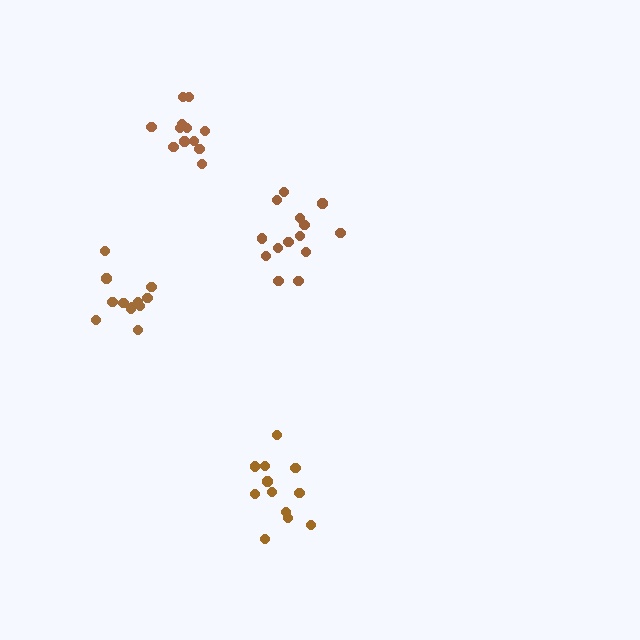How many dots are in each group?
Group 1: 12 dots, Group 2: 14 dots, Group 3: 12 dots, Group 4: 12 dots (50 total).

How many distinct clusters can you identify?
There are 4 distinct clusters.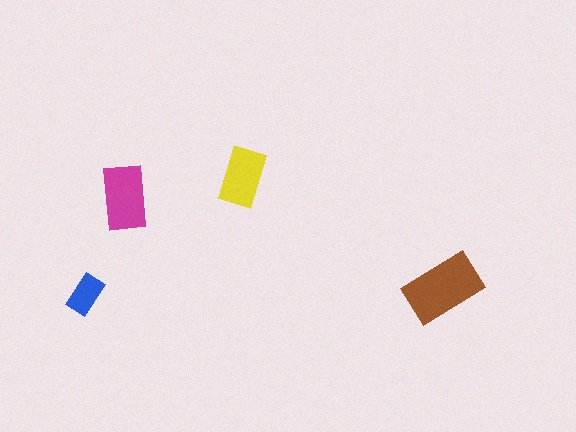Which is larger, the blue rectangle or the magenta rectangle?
The magenta one.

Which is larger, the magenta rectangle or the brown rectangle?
The brown one.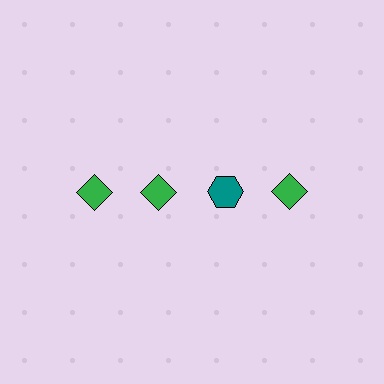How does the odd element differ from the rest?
It differs in both color (teal instead of green) and shape (hexagon instead of diamond).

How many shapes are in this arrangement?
There are 4 shapes arranged in a grid pattern.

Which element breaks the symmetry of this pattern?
The teal hexagon in the top row, center column breaks the symmetry. All other shapes are green diamonds.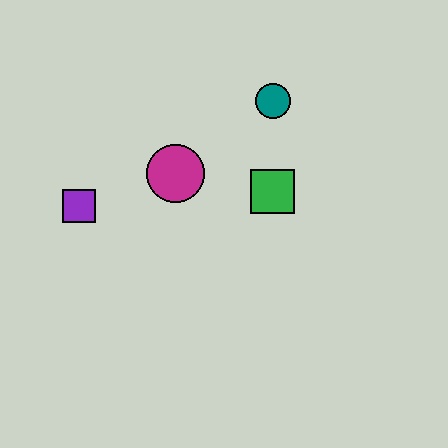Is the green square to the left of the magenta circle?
No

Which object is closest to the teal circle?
The green square is closest to the teal circle.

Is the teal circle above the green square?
Yes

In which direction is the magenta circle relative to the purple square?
The magenta circle is to the right of the purple square.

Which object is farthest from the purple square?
The teal circle is farthest from the purple square.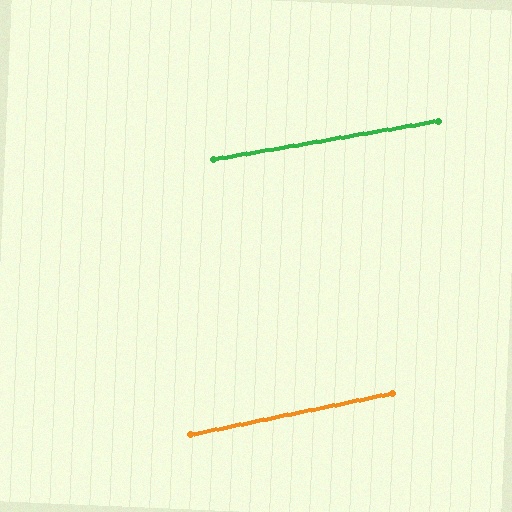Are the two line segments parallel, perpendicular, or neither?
Parallel — their directions differ by only 1.9°.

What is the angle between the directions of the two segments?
Approximately 2 degrees.